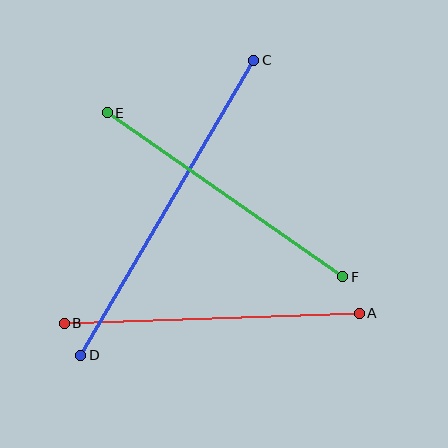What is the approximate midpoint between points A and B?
The midpoint is at approximately (212, 318) pixels.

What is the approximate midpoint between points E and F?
The midpoint is at approximately (225, 195) pixels.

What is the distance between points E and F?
The distance is approximately 287 pixels.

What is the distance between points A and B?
The distance is approximately 295 pixels.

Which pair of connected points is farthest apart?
Points C and D are farthest apart.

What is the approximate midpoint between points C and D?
The midpoint is at approximately (167, 208) pixels.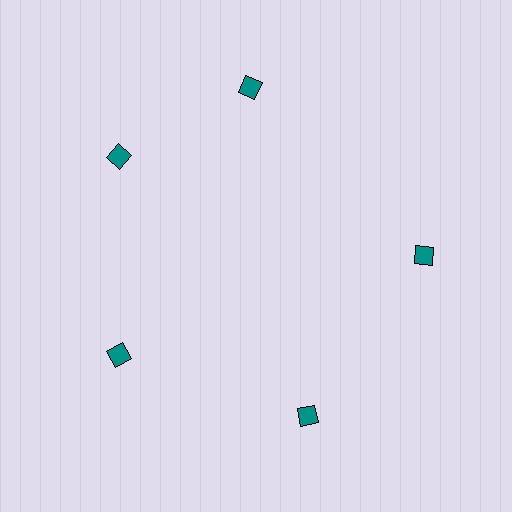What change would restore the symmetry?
The symmetry would be restored by rotating it back into even spacing with its neighbors so that all 5 diamonds sit at equal angles and equal distance from the center.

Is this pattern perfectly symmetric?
No. The 5 teal diamonds are arranged in a ring, but one element near the 1 o'clock position is rotated out of alignment along the ring, breaking the 5-fold rotational symmetry.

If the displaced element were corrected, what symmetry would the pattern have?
It would have 5-fold rotational symmetry — the pattern would map onto itself every 72 degrees.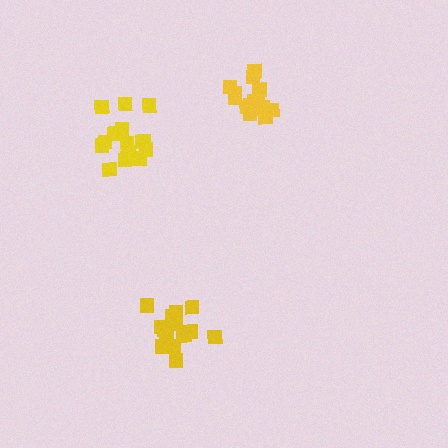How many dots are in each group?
Group 1: 14 dots, Group 2: 15 dots, Group 3: 16 dots (45 total).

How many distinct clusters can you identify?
There are 3 distinct clusters.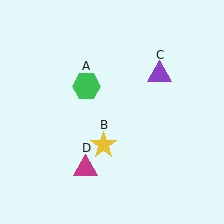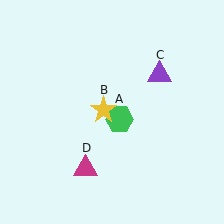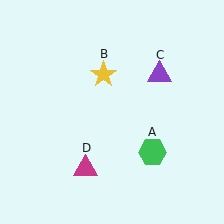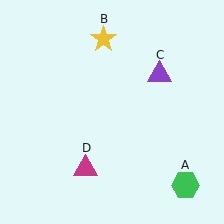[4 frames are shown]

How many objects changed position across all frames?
2 objects changed position: green hexagon (object A), yellow star (object B).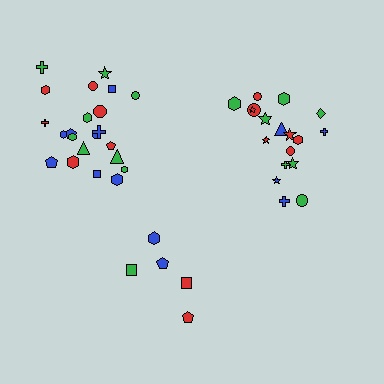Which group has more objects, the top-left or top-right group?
The top-left group.